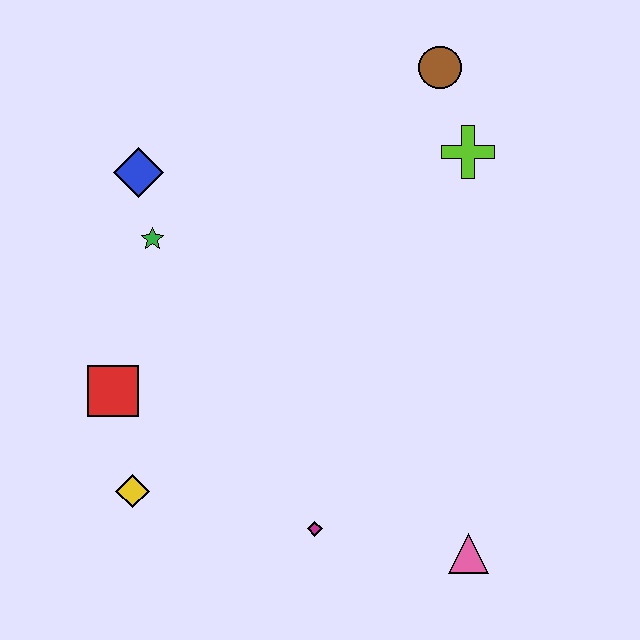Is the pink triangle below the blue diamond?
Yes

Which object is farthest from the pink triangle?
The blue diamond is farthest from the pink triangle.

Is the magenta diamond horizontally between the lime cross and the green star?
Yes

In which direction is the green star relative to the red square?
The green star is above the red square.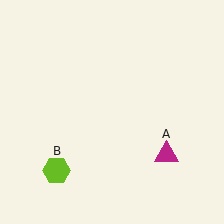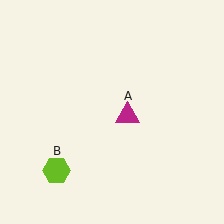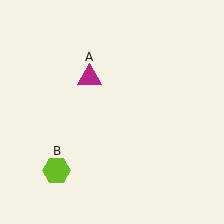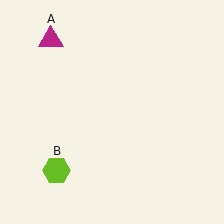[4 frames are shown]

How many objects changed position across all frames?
1 object changed position: magenta triangle (object A).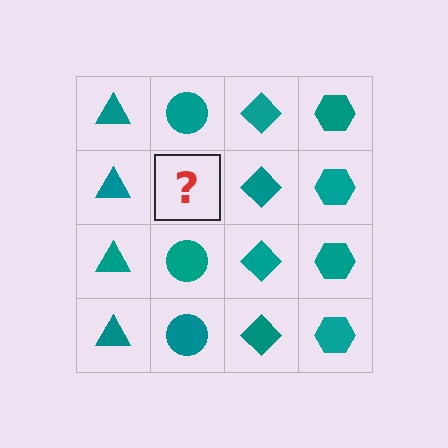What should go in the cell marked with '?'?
The missing cell should contain a teal circle.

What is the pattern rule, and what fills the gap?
The rule is that each column has a consistent shape. The gap should be filled with a teal circle.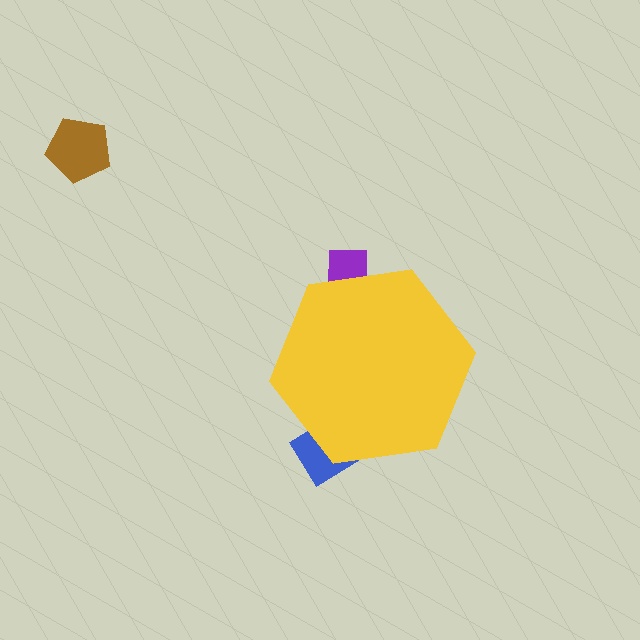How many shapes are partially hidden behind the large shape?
2 shapes are partially hidden.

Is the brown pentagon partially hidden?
No, the brown pentagon is fully visible.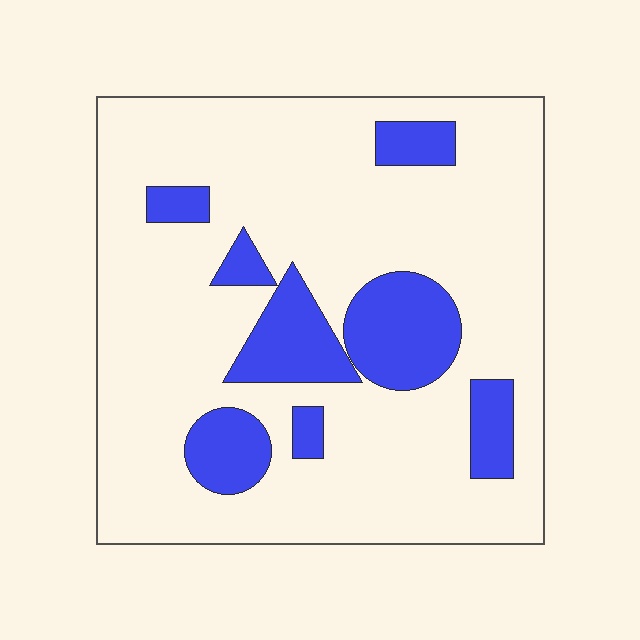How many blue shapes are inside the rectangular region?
8.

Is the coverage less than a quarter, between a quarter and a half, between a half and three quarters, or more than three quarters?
Less than a quarter.